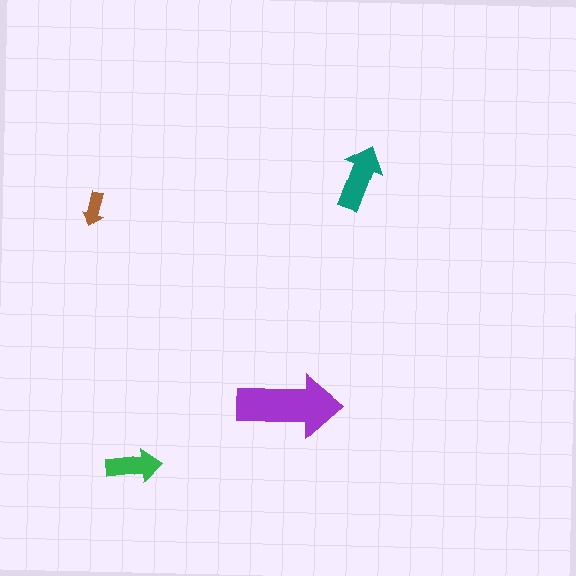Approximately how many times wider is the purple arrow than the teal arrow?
About 1.5 times wider.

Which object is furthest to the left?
The brown arrow is leftmost.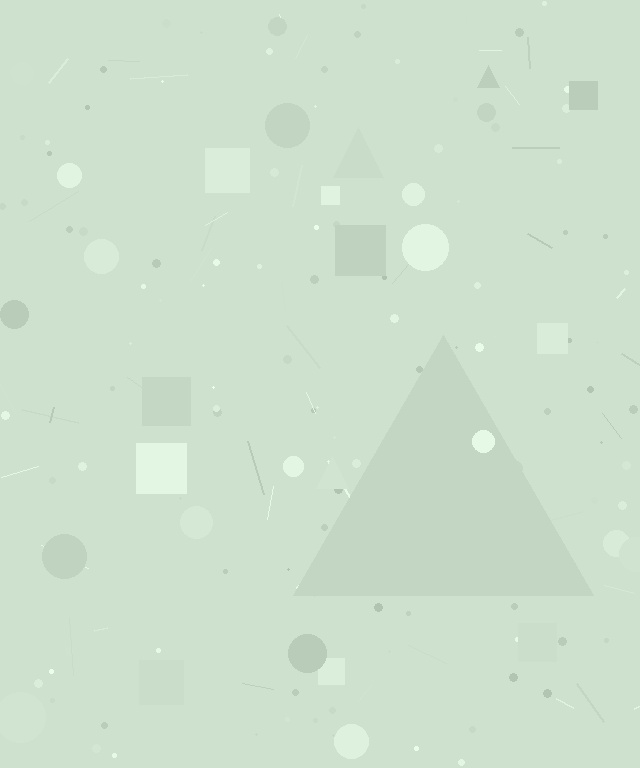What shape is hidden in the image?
A triangle is hidden in the image.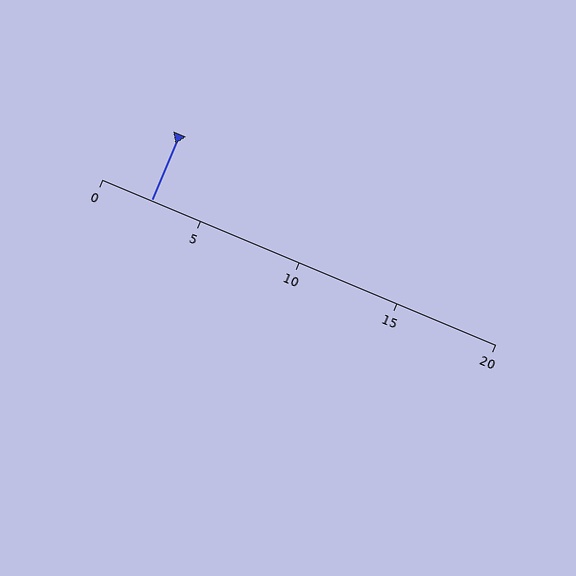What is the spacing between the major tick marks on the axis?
The major ticks are spaced 5 apart.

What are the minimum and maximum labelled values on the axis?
The axis runs from 0 to 20.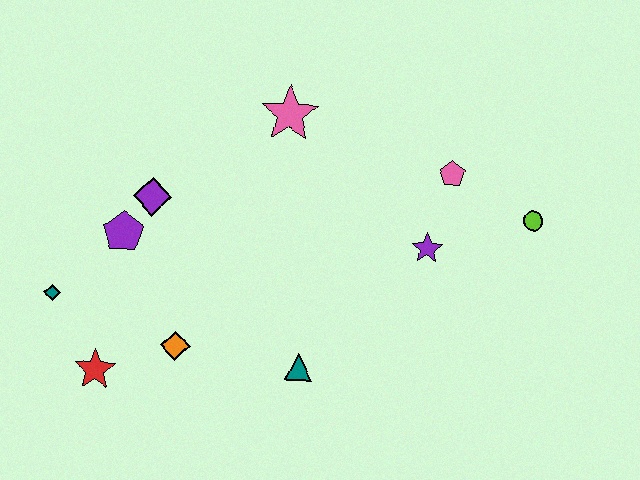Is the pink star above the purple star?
Yes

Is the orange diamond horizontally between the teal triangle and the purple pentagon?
Yes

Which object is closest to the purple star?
The pink pentagon is closest to the purple star.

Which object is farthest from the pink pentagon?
The teal diamond is farthest from the pink pentagon.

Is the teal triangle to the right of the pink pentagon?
No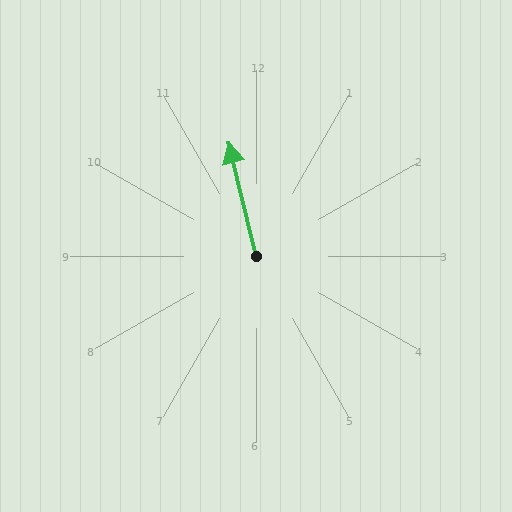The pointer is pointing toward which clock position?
Roughly 12 o'clock.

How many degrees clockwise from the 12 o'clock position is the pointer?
Approximately 346 degrees.